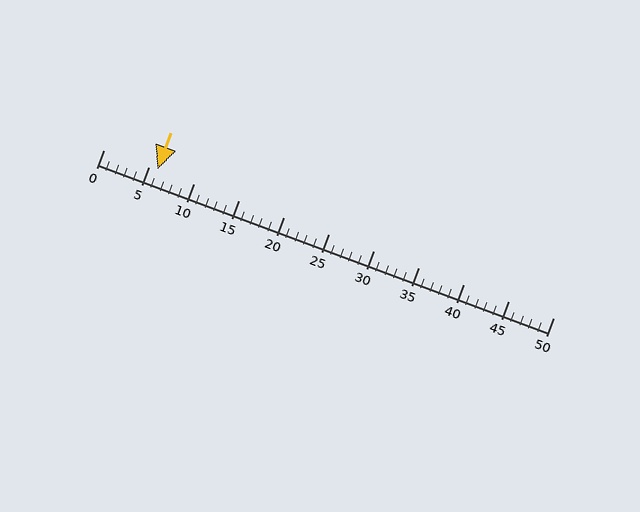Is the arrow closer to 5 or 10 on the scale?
The arrow is closer to 5.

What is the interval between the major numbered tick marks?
The major tick marks are spaced 5 units apart.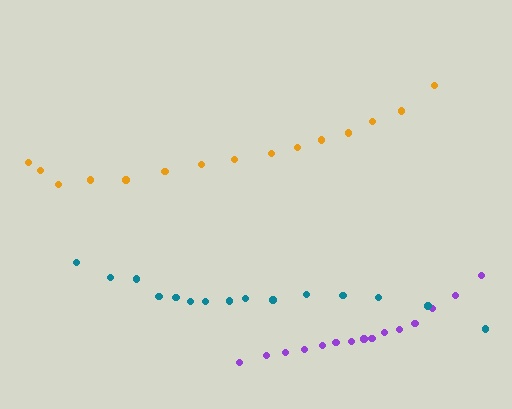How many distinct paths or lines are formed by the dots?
There are 3 distinct paths.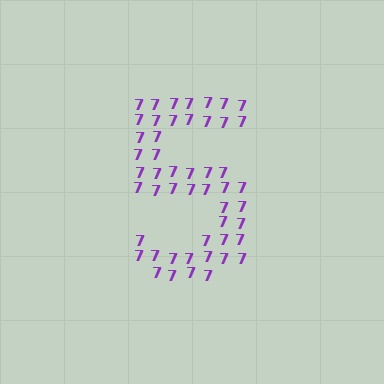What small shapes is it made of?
It is made of small digit 7's.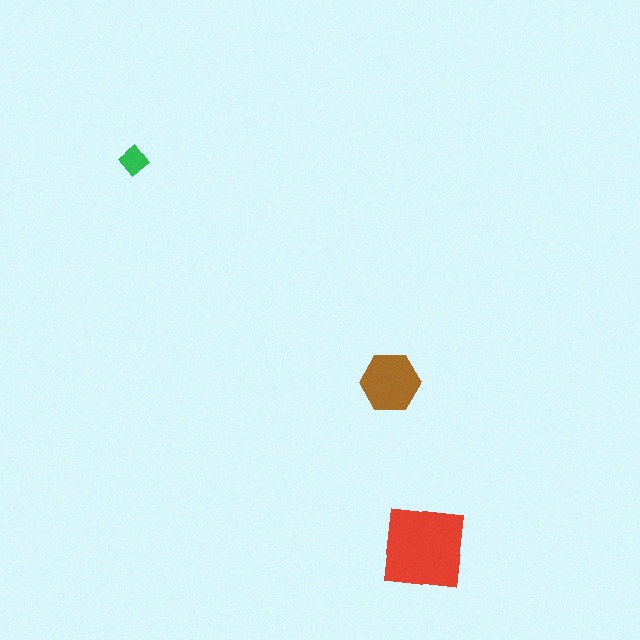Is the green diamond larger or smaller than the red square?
Smaller.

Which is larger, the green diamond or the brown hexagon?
The brown hexagon.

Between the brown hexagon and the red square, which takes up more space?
The red square.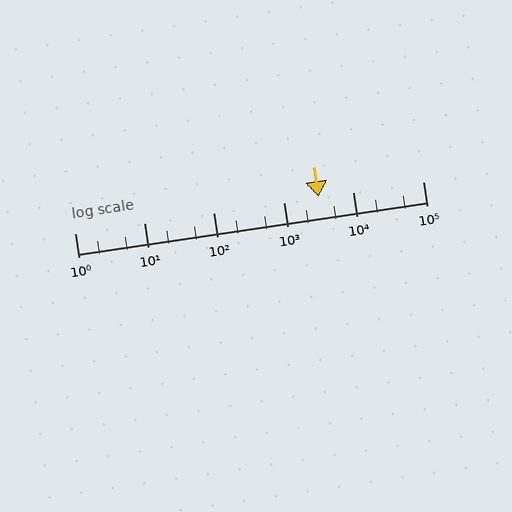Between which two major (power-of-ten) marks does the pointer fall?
The pointer is between 1000 and 10000.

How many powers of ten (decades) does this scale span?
The scale spans 5 decades, from 1 to 100000.